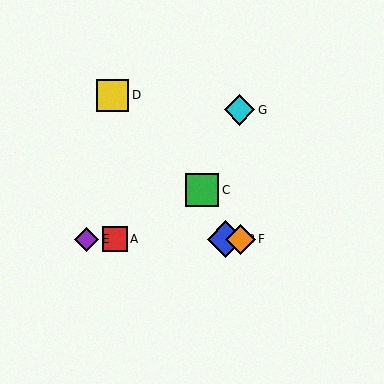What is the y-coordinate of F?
Object F is at y≈239.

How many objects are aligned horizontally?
4 objects (A, B, E, F) are aligned horizontally.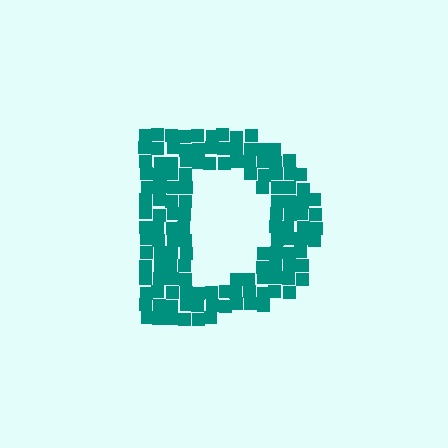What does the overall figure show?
The overall figure shows the letter D.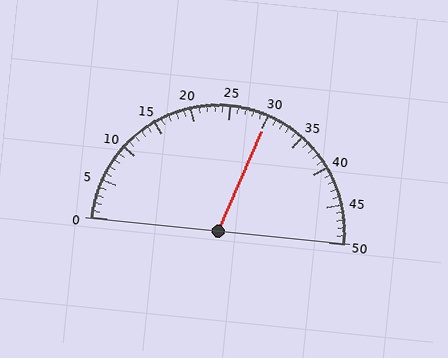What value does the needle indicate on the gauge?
The needle indicates approximately 30.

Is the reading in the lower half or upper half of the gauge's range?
The reading is in the upper half of the range (0 to 50).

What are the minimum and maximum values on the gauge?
The gauge ranges from 0 to 50.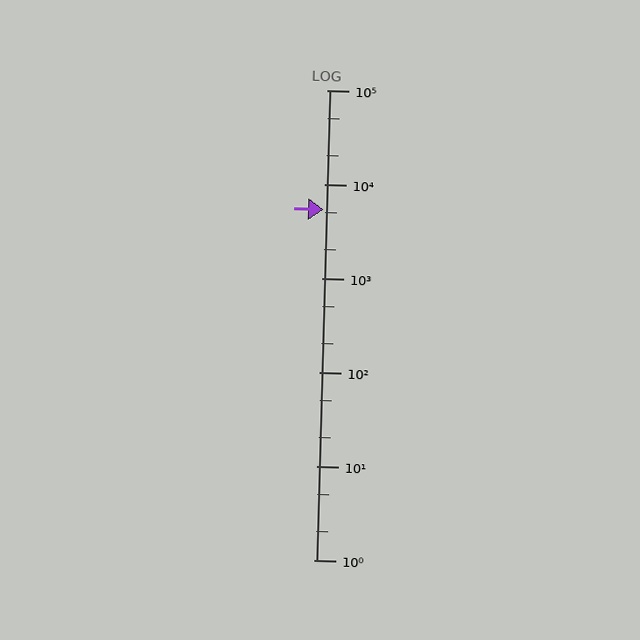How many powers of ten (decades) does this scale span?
The scale spans 5 decades, from 1 to 100000.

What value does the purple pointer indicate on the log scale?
The pointer indicates approximately 5300.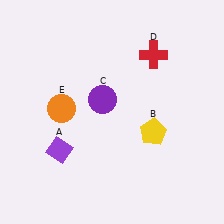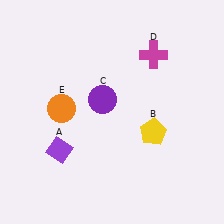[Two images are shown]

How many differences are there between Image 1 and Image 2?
There is 1 difference between the two images.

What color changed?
The cross (D) changed from red in Image 1 to magenta in Image 2.